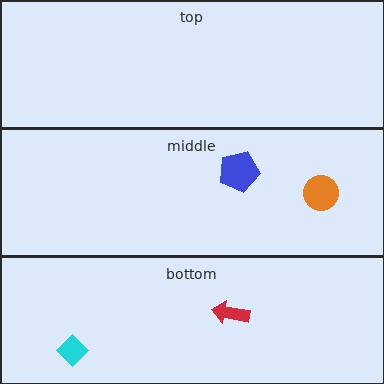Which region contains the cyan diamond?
The bottom region.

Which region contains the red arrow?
The bottom region.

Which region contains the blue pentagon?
The middle region.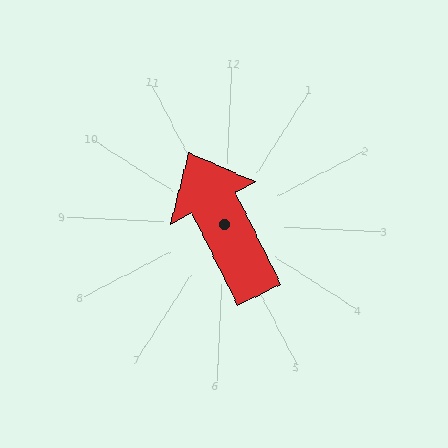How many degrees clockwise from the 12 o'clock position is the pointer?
Approximately 331 degrees.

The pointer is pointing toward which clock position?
Roughly 11 o'clock.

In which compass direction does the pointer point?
Northwest.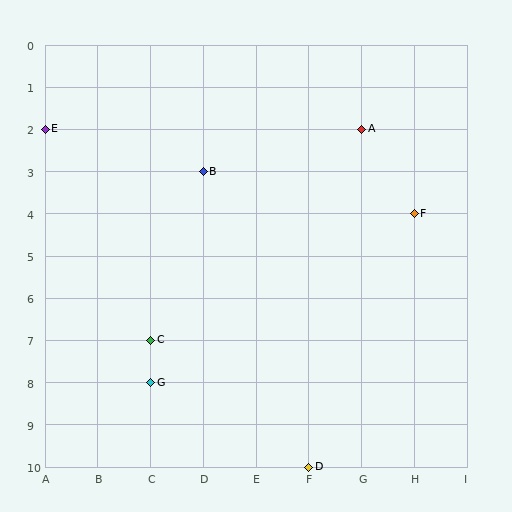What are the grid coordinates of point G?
Point G is at grid coordinates (C, 8).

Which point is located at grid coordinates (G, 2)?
Point A is at (G, 2).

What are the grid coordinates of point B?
Point B is at grid coordinates (D, 3).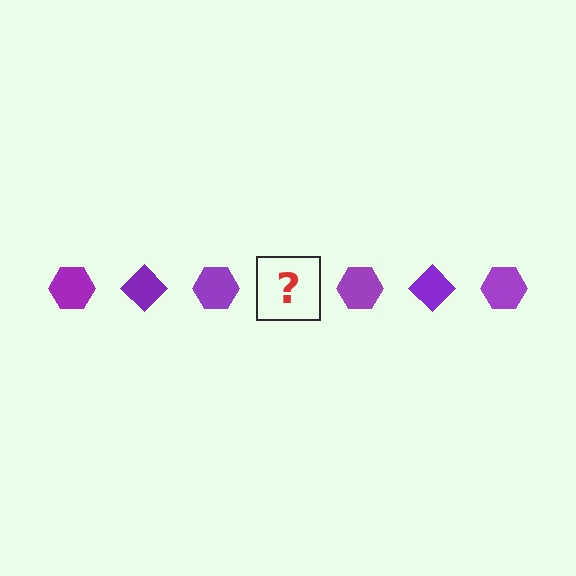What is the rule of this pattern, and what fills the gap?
The rule is that the pattern cycles through hexagon, diamond shapes in purple. The gap should be filled with a purple diamond.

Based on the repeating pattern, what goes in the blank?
The blank should be a purple diamond.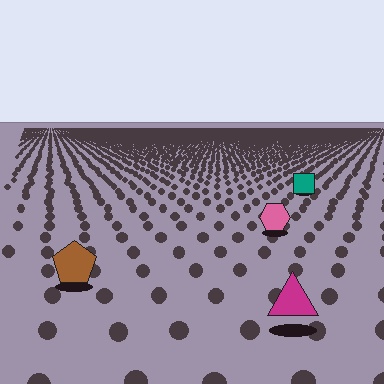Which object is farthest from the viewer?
The teal square is farthest from the viewer. It appears smaller and the ground texture around it is denser.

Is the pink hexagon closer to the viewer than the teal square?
Yes. The pink hexagon is closer — you can tell from the texture gradient: the ground texture is coarser near it.